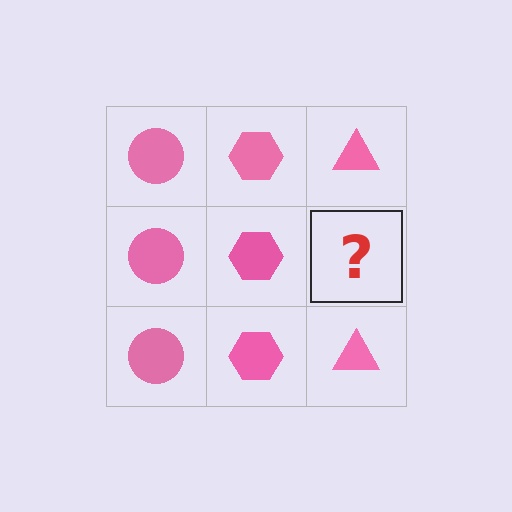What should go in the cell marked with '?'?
The missing cell should contain a pink triangle.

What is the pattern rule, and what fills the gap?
The rule is that each column has a consistent shape. The gap should be filled with a pink triangle.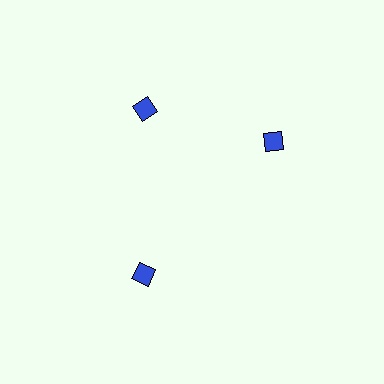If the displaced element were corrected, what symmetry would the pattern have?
It would have 3-fold rotational symmetry — the pattern would map onto itself every 120 degrees.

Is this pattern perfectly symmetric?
No. The 3 blue diamonds are arranged in a ring, but one element near the 3 o'clock position is rotated out of alignment along the ring, breaking the 3-fold rotational symmetry.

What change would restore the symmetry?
The symmetry would be restored by rotating it back into even spacing with its neighbors so that all 3 diamonds sit at equal angles and equal distance from the center.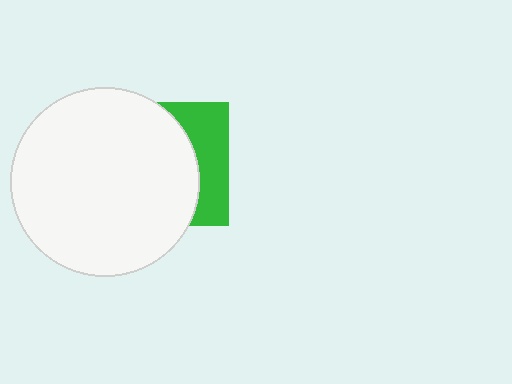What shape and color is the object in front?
The object in front is a white circle.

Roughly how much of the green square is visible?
A small part of it is visible (roughly 32%).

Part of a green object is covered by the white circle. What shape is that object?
It is a square.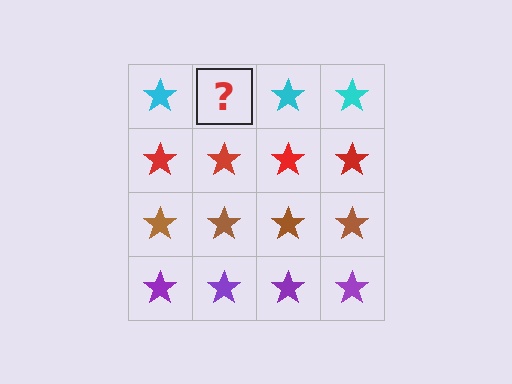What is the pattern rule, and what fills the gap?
The rule is that each row has a consistent color. The gap should be filled with a cyan star.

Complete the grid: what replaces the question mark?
The question mark should be replaced with a cyan star.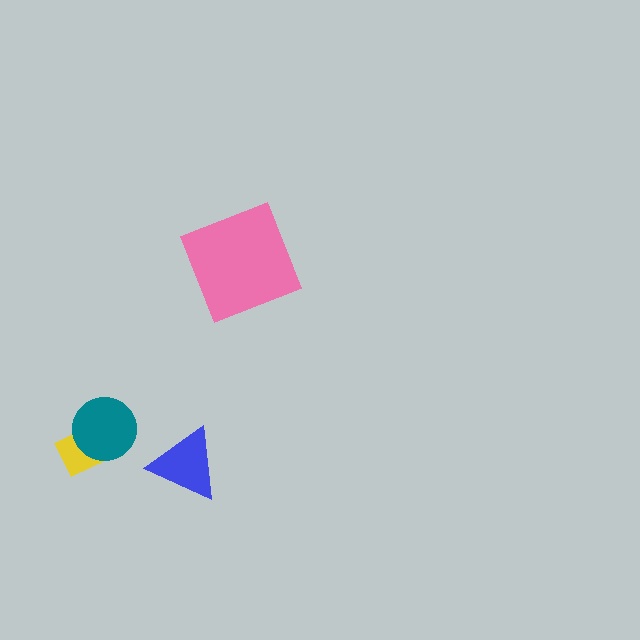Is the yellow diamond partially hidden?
Yes, it is partially covered by another shape.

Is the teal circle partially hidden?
No, no other shape covers it.